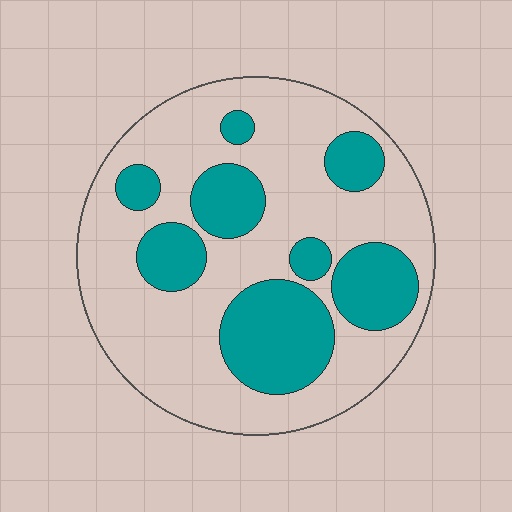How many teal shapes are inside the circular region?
8.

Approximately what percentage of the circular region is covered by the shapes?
Approximately 30%.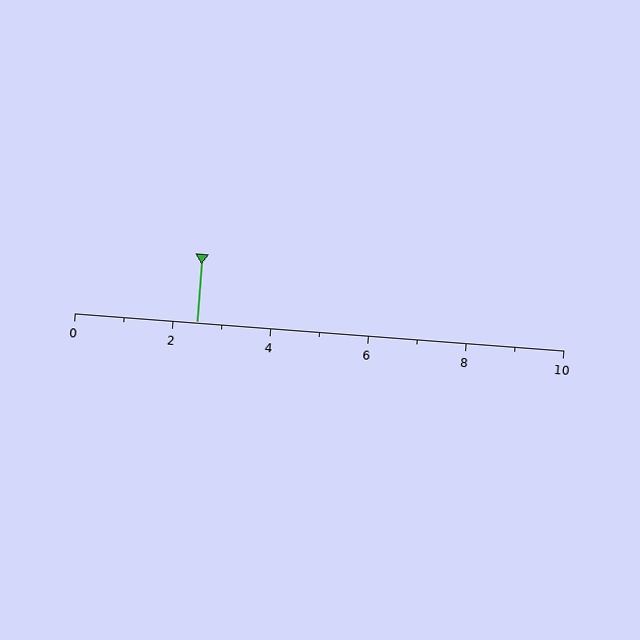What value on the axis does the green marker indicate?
The marker indicates approximately 2.5.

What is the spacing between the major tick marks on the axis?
The major ticks are spaced 2 apart.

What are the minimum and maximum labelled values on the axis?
The axis runs from 0 to 10.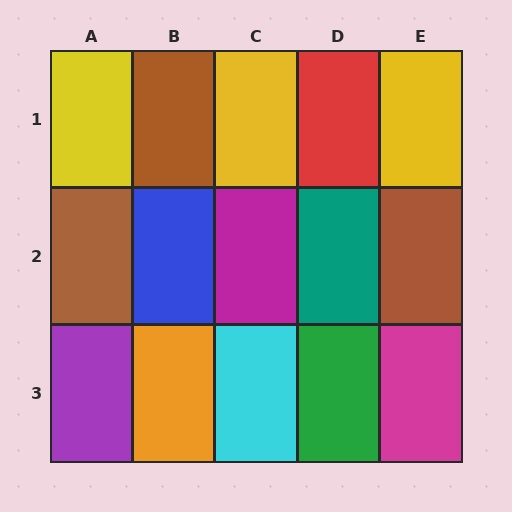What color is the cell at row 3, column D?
Green.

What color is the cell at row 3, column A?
Purple.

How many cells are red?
1 cell is red.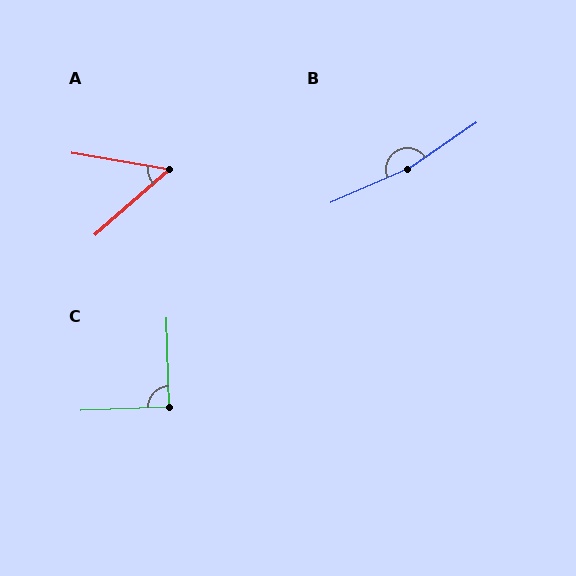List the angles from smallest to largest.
A (51°), C (91°), B (169°).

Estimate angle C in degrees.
Approximately 91 degrees.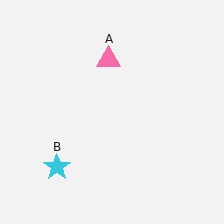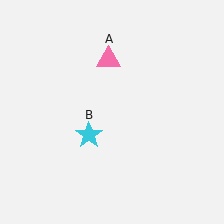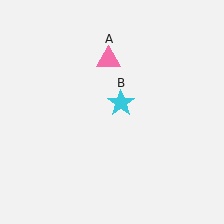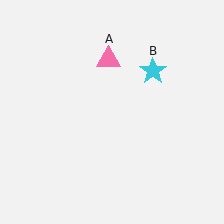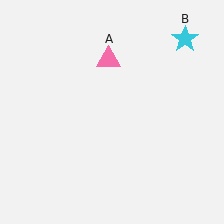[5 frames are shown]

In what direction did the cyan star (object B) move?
The cyan star (object B) moved up and to the right.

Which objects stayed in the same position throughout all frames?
Pink triangle (object A) remained stationary.